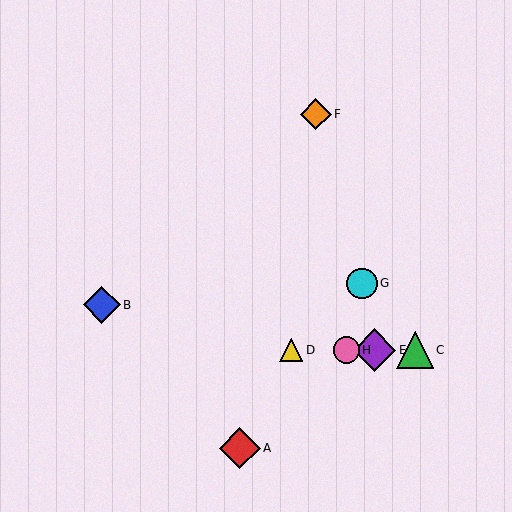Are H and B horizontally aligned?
No, H is at y≈350 and B is at y≈305.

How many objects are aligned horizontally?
4 objects (C, D, E, H) are aligned horizontally.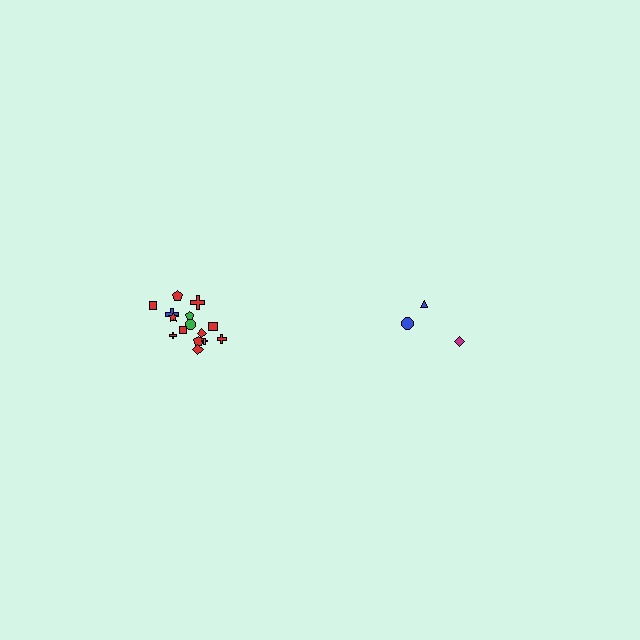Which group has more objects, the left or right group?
The left group.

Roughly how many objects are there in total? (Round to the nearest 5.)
Roughly 20 objects in total.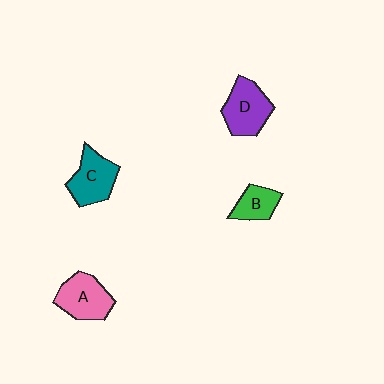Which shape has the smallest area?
Shape B (green).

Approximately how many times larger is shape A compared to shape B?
Approximately 1.6 times.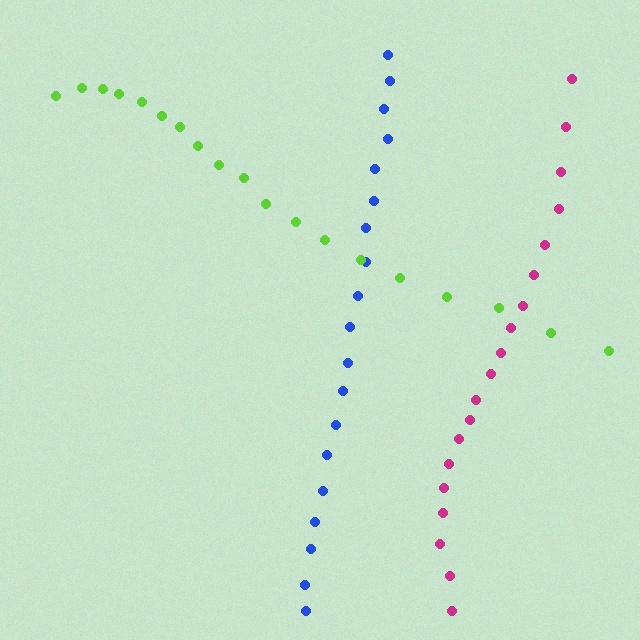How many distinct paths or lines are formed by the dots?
There are 3 distinct paths.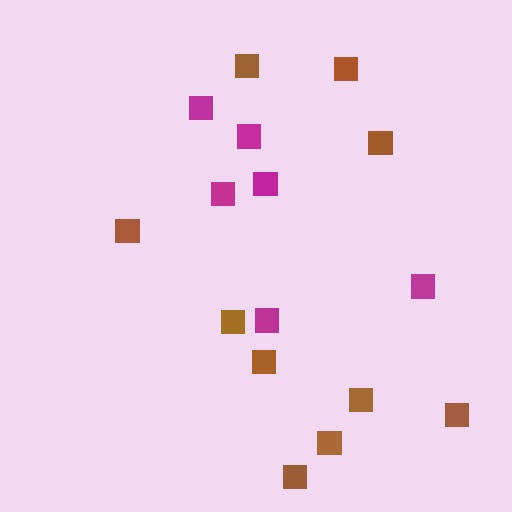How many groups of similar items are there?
There are 2 groups: one group of brown squares (10) and one group of magenta squares (6).